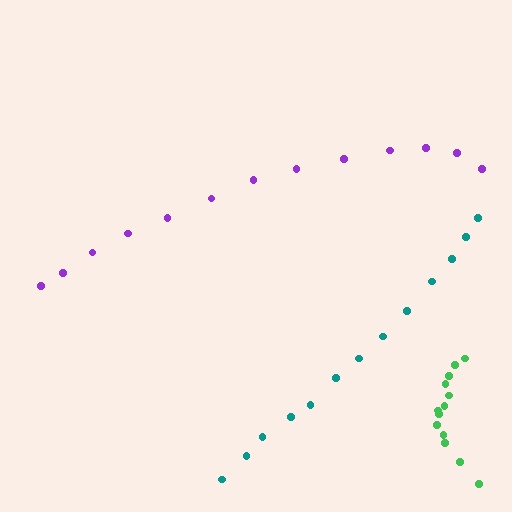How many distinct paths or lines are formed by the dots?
There are 3 distinct paths.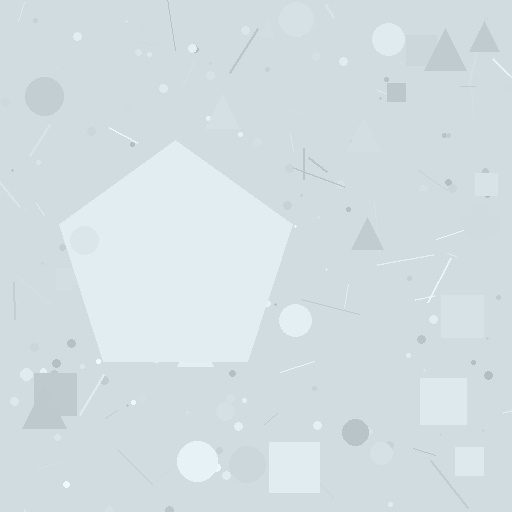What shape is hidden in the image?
A pentagon is hidden in the image.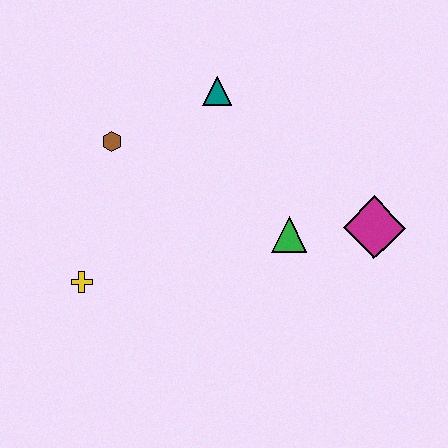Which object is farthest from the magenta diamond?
The yellow cross is farthest from the magenta diamond.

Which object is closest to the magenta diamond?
The green triangle is closest to the magenta diamond.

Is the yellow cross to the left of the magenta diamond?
Yes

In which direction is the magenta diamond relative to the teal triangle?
The magenta diamond is to the right of the teal triangle.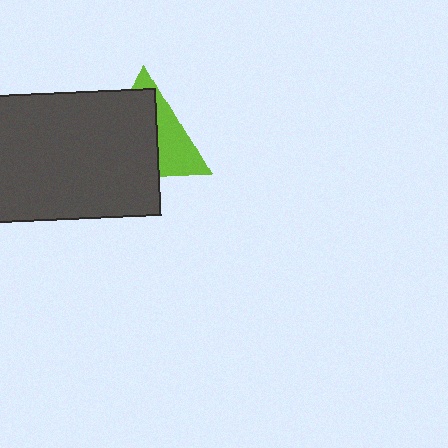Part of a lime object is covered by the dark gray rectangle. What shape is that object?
It is a triangle.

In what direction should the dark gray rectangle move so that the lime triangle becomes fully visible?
The dark gray rectangle should move toward the lower-left. That is the shortest direction to clear the overlap and leave the lime triangle fully visible.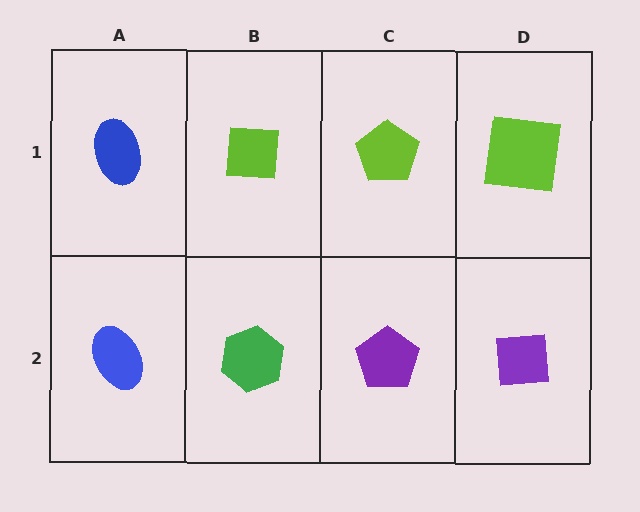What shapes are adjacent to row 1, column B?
A green hexagon (row 2, column B), a blue ellipse (row 1, column A), a lime pentagon (row 1, column C).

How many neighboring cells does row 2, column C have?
3.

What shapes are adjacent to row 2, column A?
A blue ellipse (row 1, column A), a green hexagon (row 2, column B).